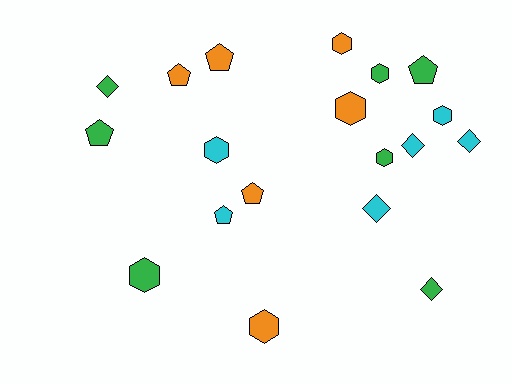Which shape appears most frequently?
Hexagon, with 8 objects.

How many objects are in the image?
There are 19 objects.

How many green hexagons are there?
There are 3 green hexagons.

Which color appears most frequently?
Green, with 7 objects.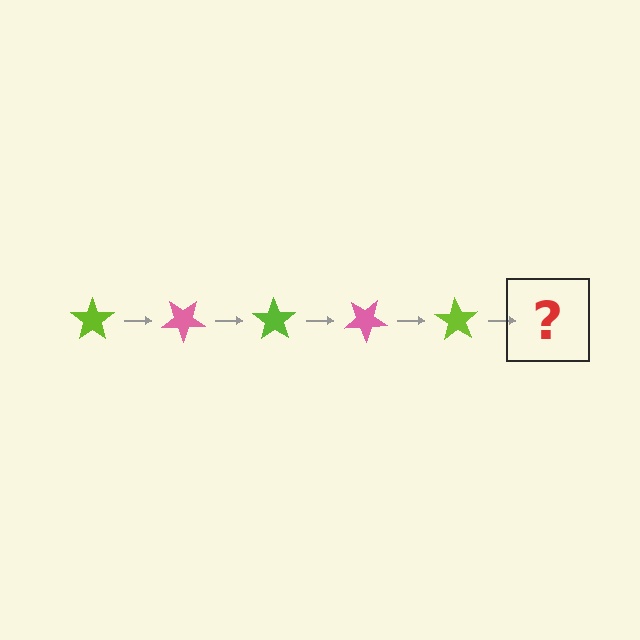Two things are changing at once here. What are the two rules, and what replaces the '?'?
The two rules are that it rotates 35 degrees each step and the color cycles through lime and pink. The '?' should be a pink star, rotated 175 degrees from the start.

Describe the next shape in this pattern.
It should be a pink star, rotated 175 degrees from the start.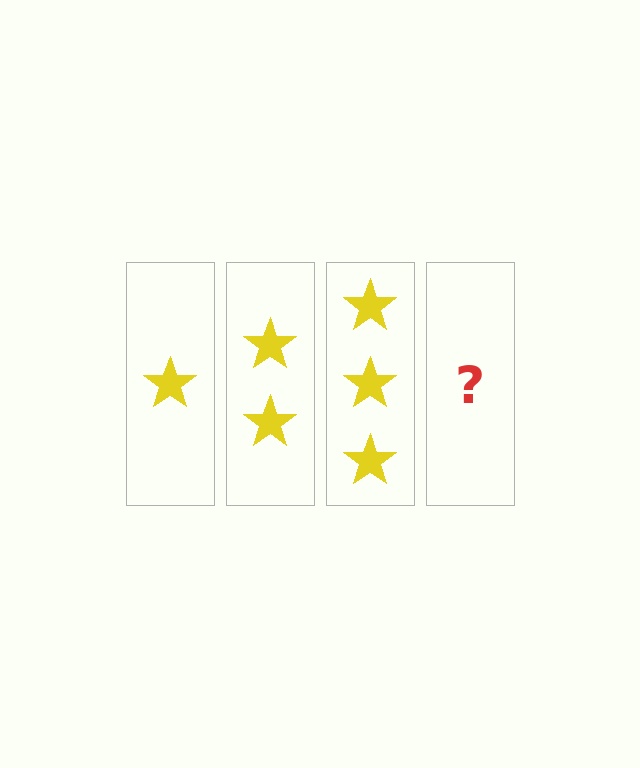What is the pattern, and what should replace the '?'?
The pattern is that each step adds one more star. The '?' should be 4 stars.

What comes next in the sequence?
The next element should be 4 stars.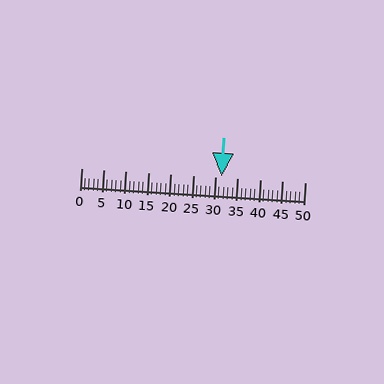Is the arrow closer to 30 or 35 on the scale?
The arrow is closer to 30.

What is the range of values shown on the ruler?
The ruler shows values from 0 to 50.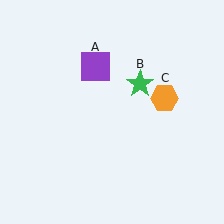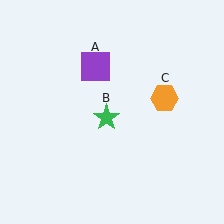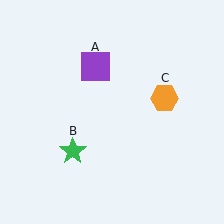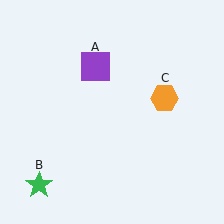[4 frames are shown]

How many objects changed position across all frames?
1 object changed position: green star (object B).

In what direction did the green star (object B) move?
The green star (object B) moved down and to the left.